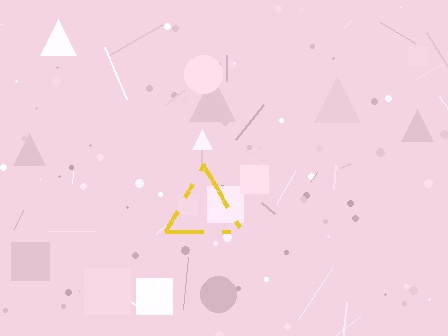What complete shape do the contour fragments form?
The contour fragments form a triangle.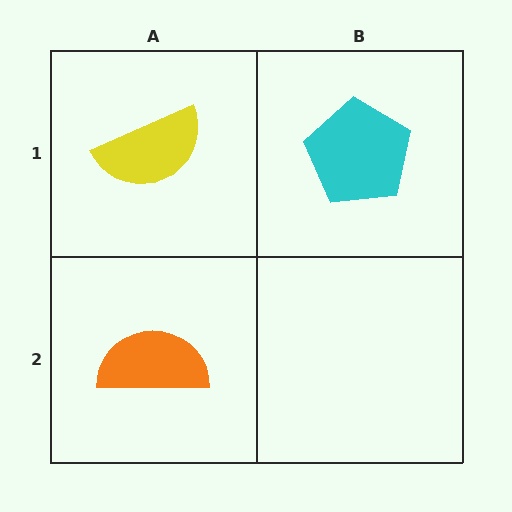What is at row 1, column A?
A yellow semicircle.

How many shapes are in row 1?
2 shapes.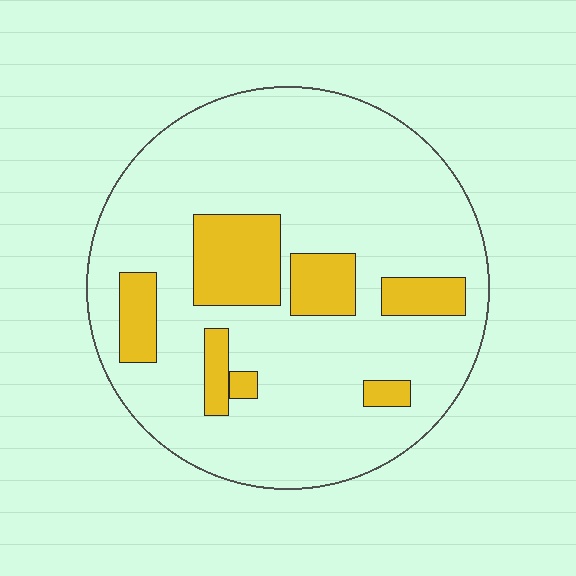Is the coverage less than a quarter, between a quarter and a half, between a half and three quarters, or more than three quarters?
Less than a quarter.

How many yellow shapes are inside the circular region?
7.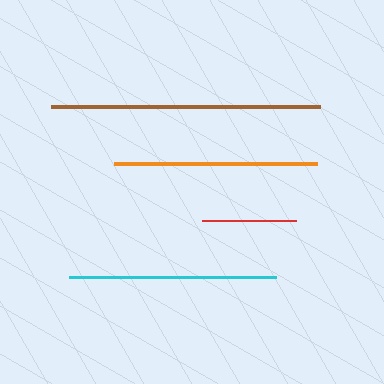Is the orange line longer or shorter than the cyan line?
The cyan line is longer than the orange line.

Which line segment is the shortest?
The red line is the shortest at approximately 94 pixels.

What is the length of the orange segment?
The orange segment is approximately 203 pixels long.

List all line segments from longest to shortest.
From longest to shortest: brown, cyan, orange, red.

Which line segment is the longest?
The brown line is the longest at approximately 269 pixels.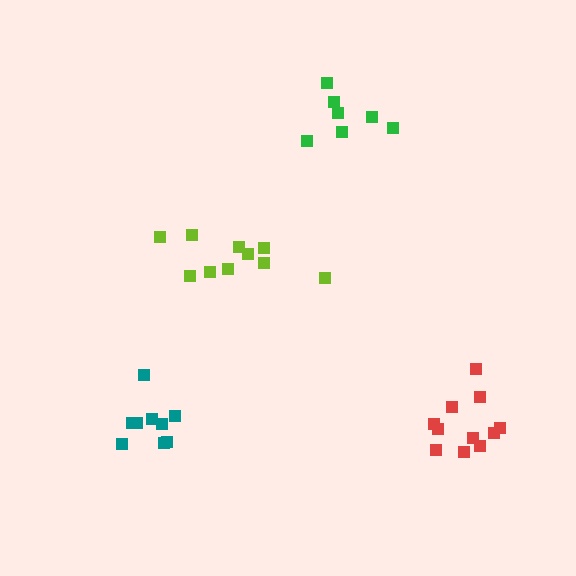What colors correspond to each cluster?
The clusters are colored: green, teal, lime, red.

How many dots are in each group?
Group 1: 7 dots, Group 2: 9 dots, Group 3: 10 dots, Group 4: 11 dots (37 total).